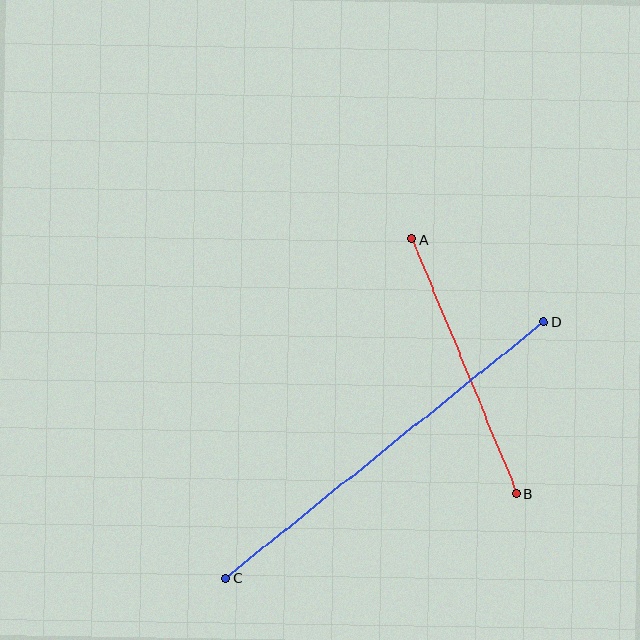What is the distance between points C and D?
The distance is approximately 408 pixels.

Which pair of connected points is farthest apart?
Points C and D are farthest apart.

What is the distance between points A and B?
The distance is approximately 275 pixels.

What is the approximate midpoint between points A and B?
The midpoint is at approximately (464, 366) pixels.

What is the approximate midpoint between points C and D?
The midpoint is at approximately (385, 450) pixels.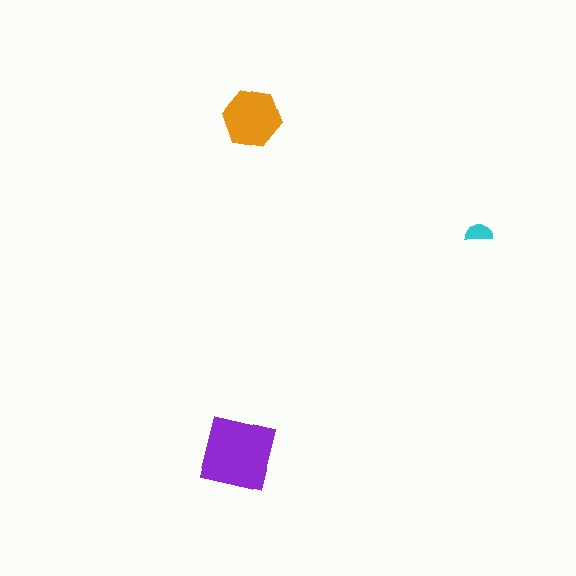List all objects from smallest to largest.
The cyan semicircle, the orange hexagon, the purple square.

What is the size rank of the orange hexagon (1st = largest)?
2nd.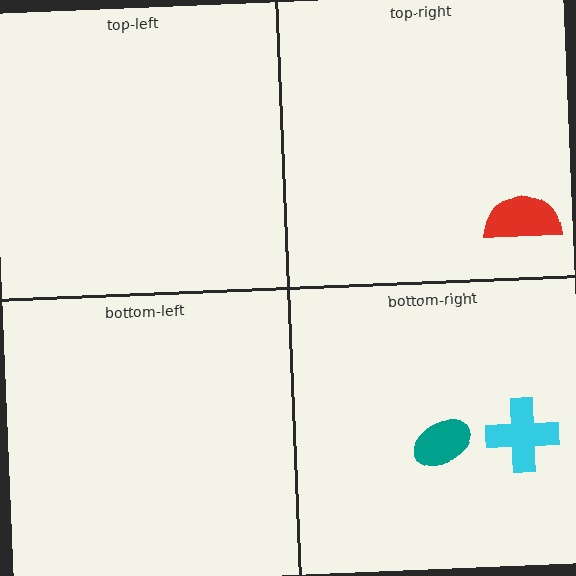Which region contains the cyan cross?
The bottom-right region.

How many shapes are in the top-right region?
1.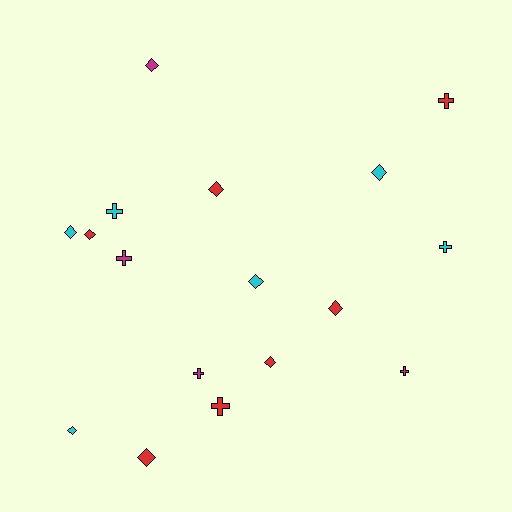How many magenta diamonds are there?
There is 1 magenta diamond.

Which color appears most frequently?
Red, with 7 objects.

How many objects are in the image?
There are 17 objects.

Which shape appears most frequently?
Diamond, with 10 objects.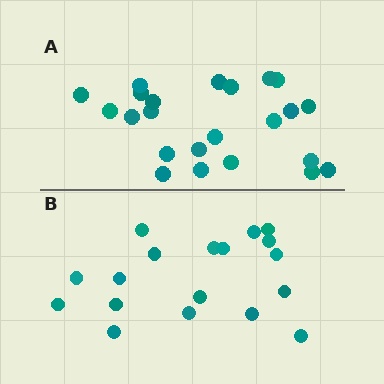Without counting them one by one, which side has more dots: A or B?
Region A (the top region) has more dots.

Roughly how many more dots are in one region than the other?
Region A has about 5 more dots than region B.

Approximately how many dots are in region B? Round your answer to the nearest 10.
About 20 dots. (The exact count is 18, which rounds to 20.)